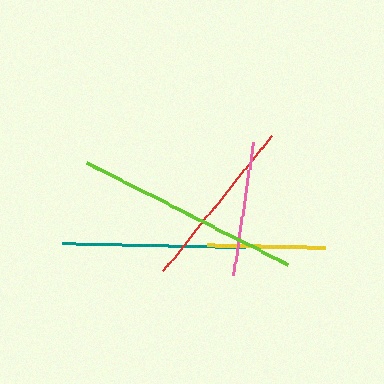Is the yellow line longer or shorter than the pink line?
The pink line is longer than the yellow line.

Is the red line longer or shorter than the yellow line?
The red line is longer than the yellow line.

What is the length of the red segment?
The red segment is approximately 174 pixels long.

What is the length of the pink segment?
The pink segment is approximately 134 pixels long.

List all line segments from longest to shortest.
From longest to shortest: lime, teal, red, pink, yellow.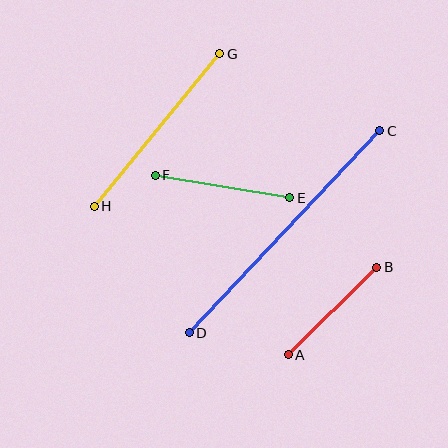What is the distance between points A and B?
The distance is approximately 124 pixels.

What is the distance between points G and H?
The distance is approximately 198 pixels.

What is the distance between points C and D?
The distance is approximately 278 pixels.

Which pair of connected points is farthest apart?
Points C and D are farthest apart.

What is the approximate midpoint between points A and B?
The midpoint is at approximately (333, 311) pixels.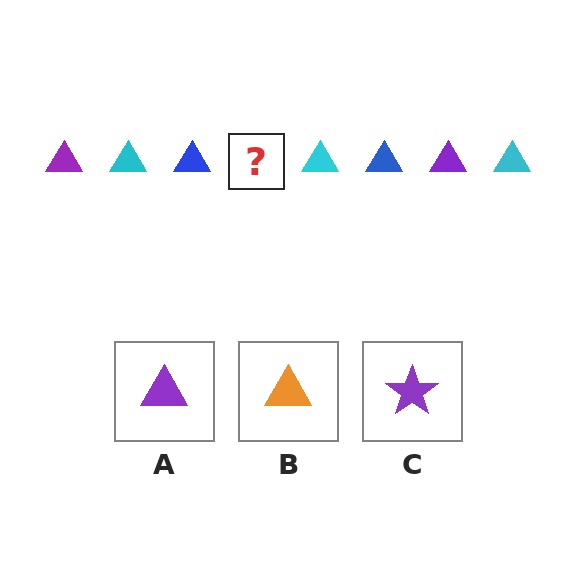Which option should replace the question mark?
Option A.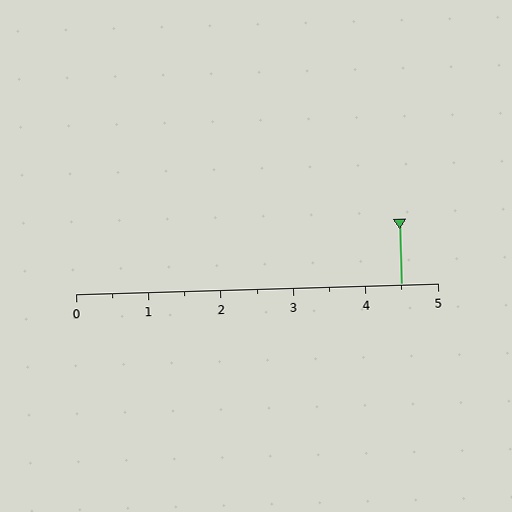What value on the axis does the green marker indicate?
The marker indicates approximately 4.5.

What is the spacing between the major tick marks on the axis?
The major ticks are spaced 1 apart.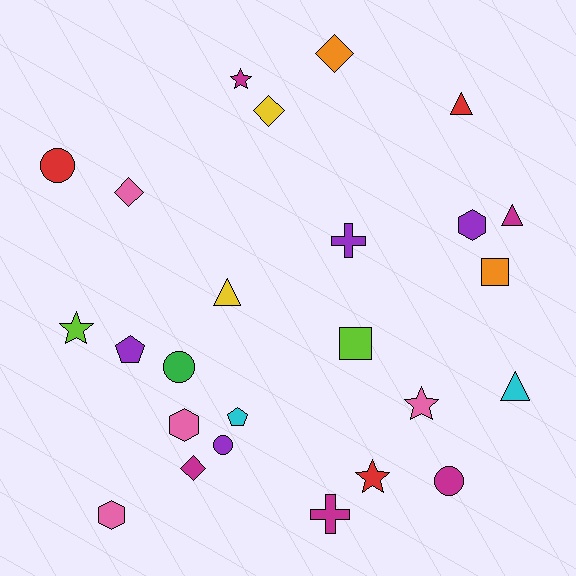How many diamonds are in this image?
There are 4 diamonds.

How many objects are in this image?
There are 25 objects.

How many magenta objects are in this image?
There are 5 magenta objects.